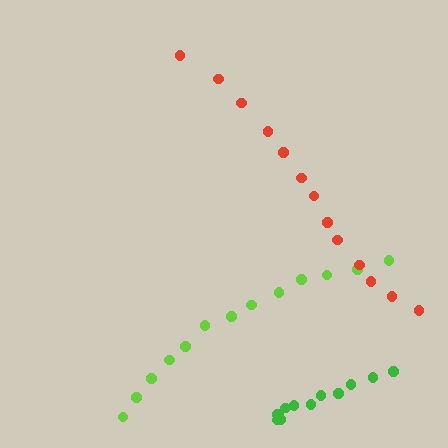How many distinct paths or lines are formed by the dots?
There are 3 distinct paths.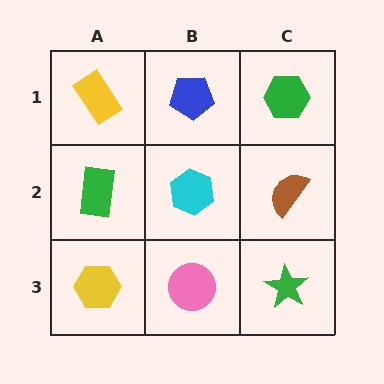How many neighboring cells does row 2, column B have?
4.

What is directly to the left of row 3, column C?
A pink circle.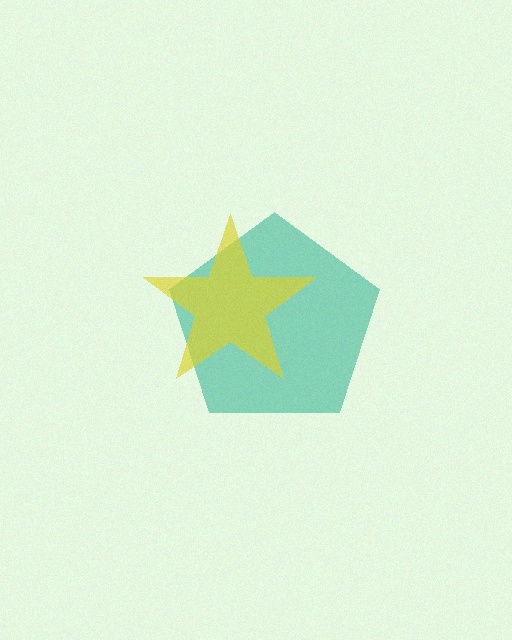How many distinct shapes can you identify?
There are 2 distinct shapes: a teal pentagon, a yellow star.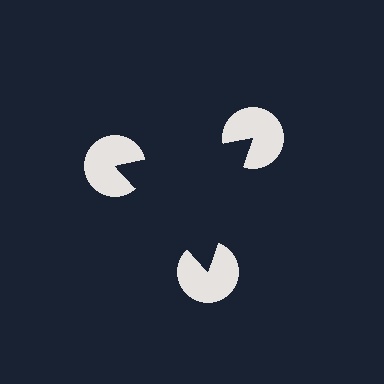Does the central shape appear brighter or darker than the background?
It typically appears slightly darker than the background, even though no actual brightness change is drawn.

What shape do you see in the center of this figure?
An illusory triangle — its edges are inferred from the aligned wedge cuts in the pac-man discs, not physically drawn.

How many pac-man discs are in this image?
There are 3 — one at each vertex of the illusory triangle.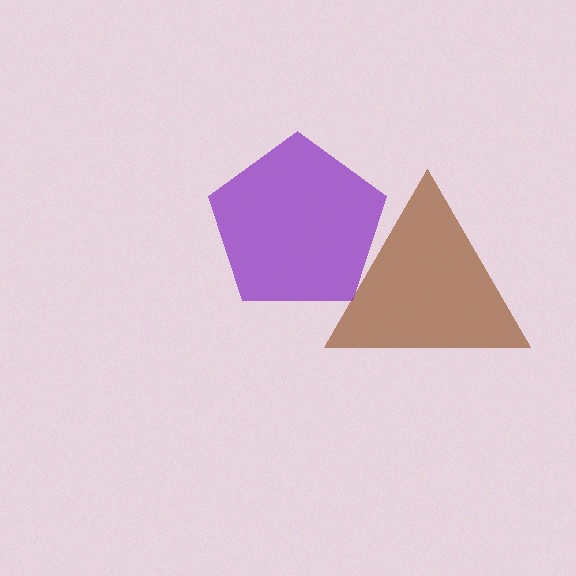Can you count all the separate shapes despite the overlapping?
Yes, there are 2 separate shapes.